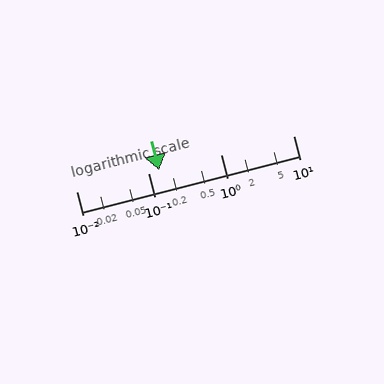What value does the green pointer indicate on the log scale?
The pointer indicates approximately 0.14.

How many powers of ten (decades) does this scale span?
The scale spans 3 decades, from 0.01 to 10.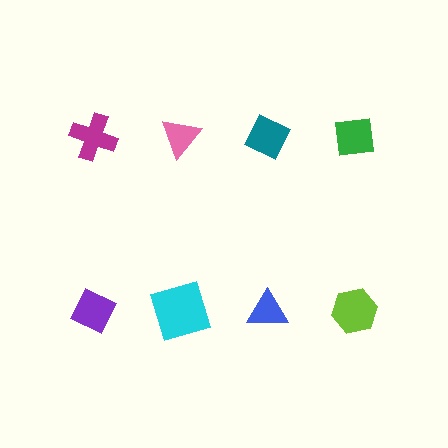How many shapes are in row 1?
4 shapes.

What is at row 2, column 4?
A lime hexagon.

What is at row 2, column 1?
A purple diamond.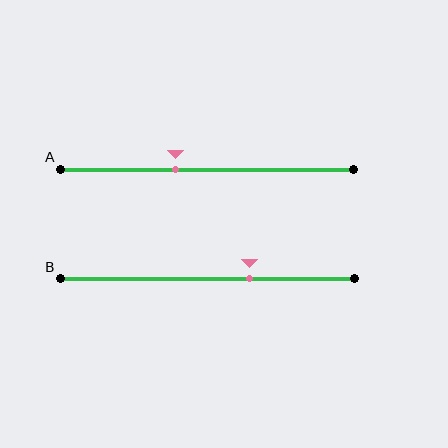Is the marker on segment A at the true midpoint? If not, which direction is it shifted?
No, the marker on segment A is shifted to the left by about 11% of the segment length.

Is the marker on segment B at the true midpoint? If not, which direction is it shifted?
No, the marker on segment B is shifted to the right by about 14% of the segment length.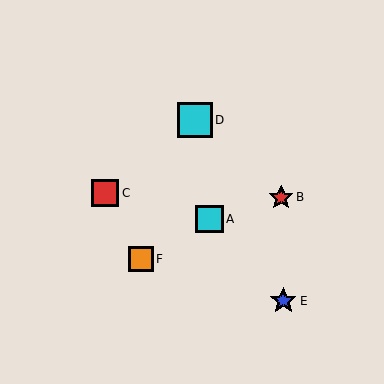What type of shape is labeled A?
Shape A is a cyan square.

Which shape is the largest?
The cyan square (labeled D) is the largest.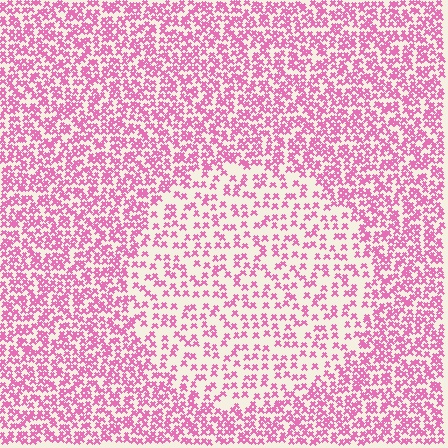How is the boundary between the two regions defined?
The boundary is defined by a change in element density (approximately 2.0x ratio). All elements are the same color, size, and shape.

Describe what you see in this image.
The image contains small pink elements arranged at two different densities. A circle-shaped region is visible where the elements are less densely packed than the surrounding area.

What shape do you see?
I see a circle.